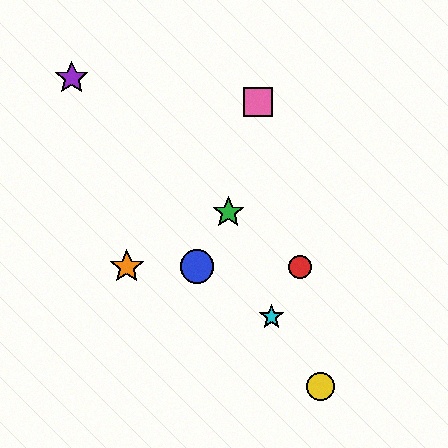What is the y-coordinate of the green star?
The green star is at y≈212.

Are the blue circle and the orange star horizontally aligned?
Yes, both are at y≈267.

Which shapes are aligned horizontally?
The red circle, the blue circle, the orange star are aligned horizontally.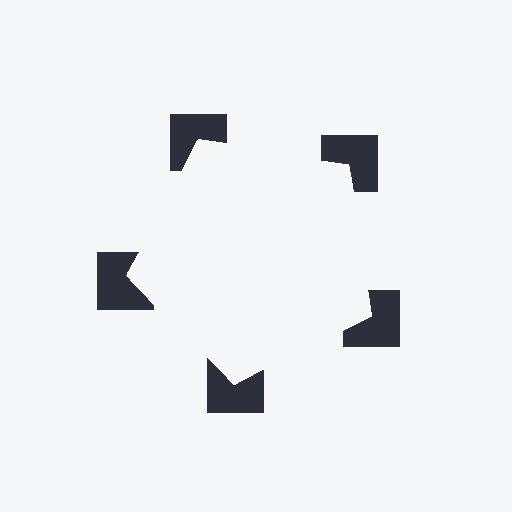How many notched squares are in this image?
There are 5 — one at each vertex of the illusory pentagon.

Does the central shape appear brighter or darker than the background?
It typically appears slightly brighter than the background, even though no actual brightness change is drawn.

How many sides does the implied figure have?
5 sides.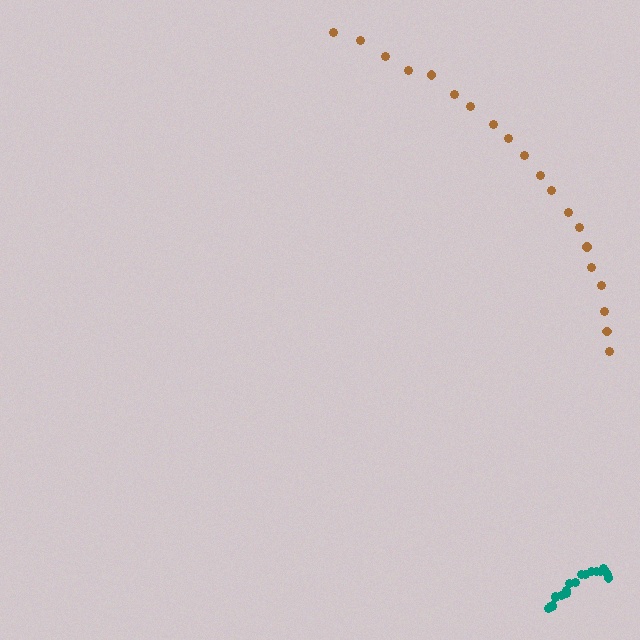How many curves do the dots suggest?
There are 2 distinct paths.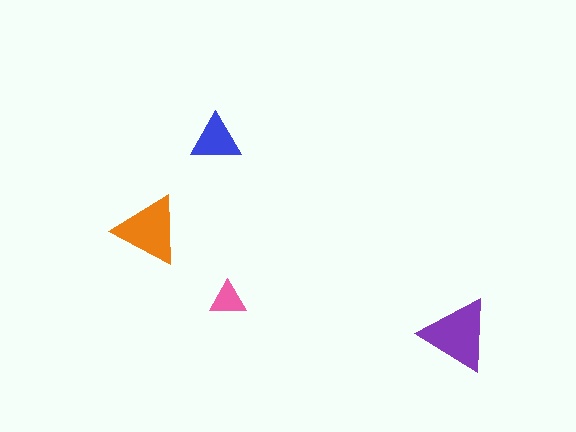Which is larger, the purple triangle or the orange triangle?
The purple one.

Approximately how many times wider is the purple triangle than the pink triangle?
About 2 times wider.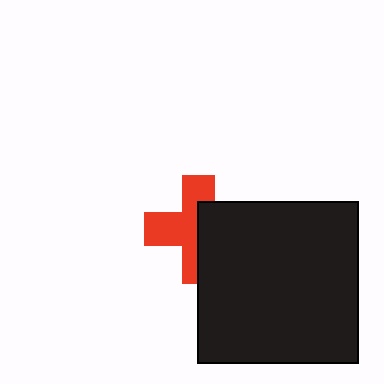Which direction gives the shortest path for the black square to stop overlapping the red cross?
Moving right gives the shortest separation.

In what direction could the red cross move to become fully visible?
The red cross could move left. That would shift it out from behind the black square entirely.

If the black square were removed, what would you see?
You would see the complete red cross.